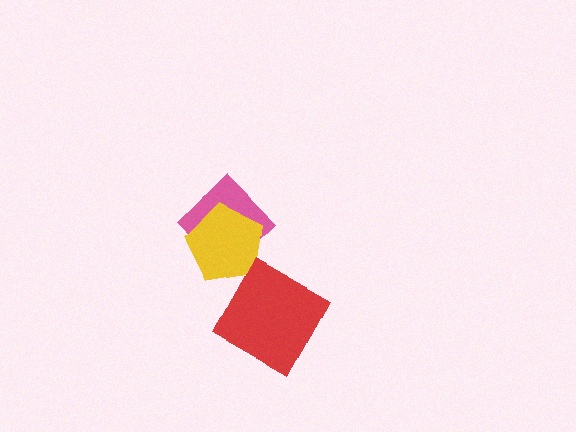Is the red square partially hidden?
No, no other shape covers it.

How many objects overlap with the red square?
0 objects overlap with the red square.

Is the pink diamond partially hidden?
Yes, it is partially covered by another shape.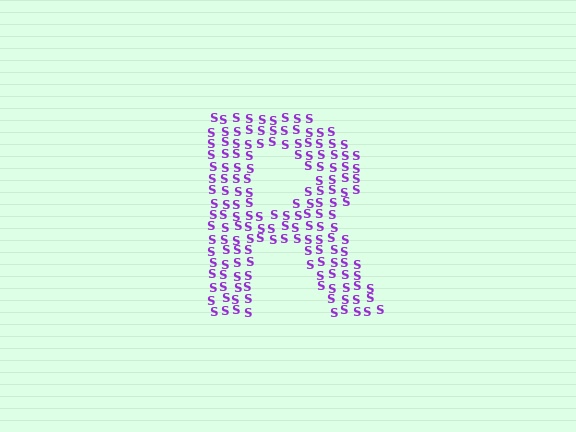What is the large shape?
The large shape is the letter R.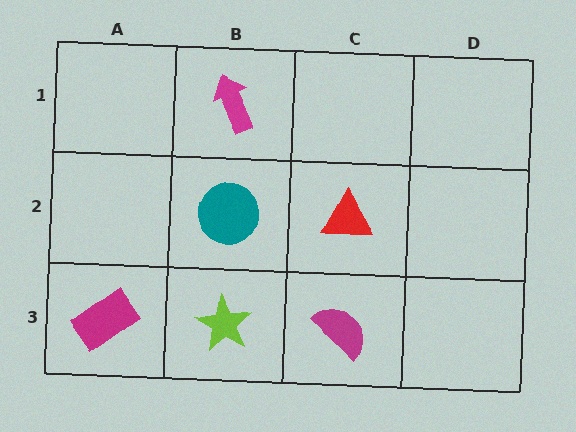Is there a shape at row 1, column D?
No, that cell is empty.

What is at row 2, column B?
A teal circle.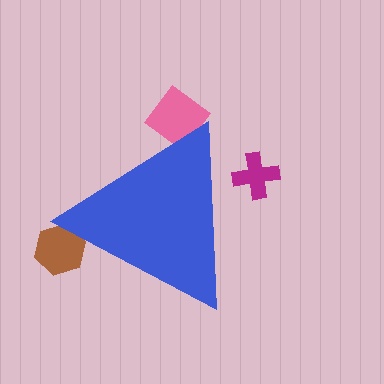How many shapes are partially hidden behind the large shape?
3 shapes are partially hidden.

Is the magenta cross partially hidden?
Yes, the magenta cross is partially hidden behind the blue triangle.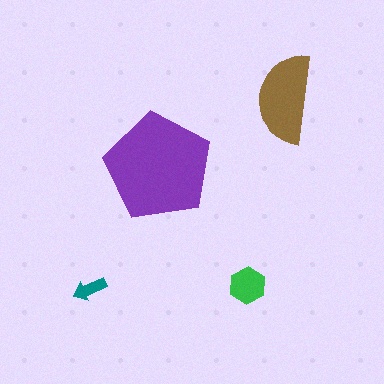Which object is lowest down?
The teal arrow is bottommost.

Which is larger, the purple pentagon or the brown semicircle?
The purple pentagon.